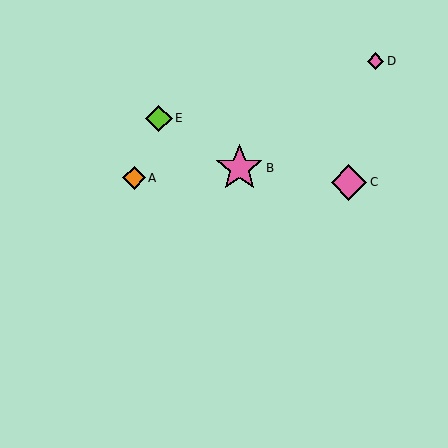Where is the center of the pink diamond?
The center of the pink diamond is at (376, 61).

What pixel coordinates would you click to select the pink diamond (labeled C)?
Click at (349, 182) to select the pink diamond C.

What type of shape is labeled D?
Shape D is a pink diamond.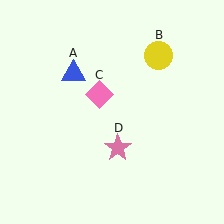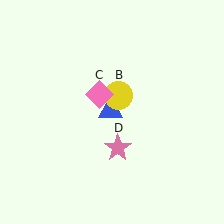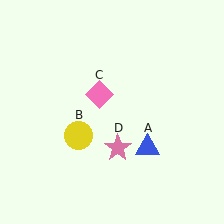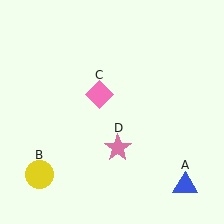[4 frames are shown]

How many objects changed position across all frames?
2 objects changed position: blue triangle (object A), yellow circle (object B).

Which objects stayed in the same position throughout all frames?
Pink diamond (object C) and pink star (object D) remained stationary.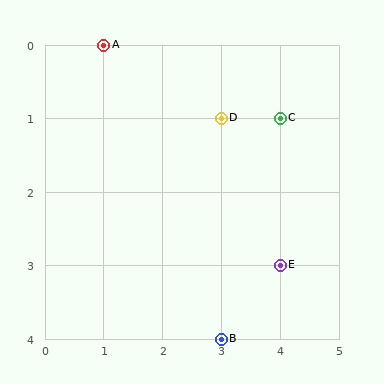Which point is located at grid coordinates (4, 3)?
Point E is at (4, 3).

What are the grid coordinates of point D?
Point D is at grid coordinates (3, 1).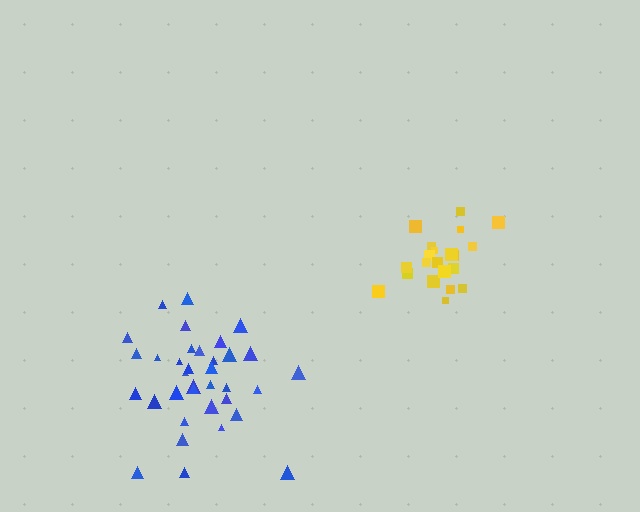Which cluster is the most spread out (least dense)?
Blue.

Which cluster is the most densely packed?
Yellow.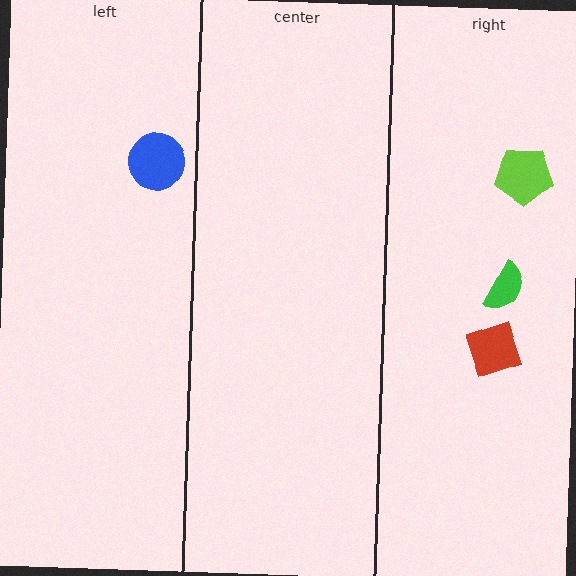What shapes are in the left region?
The blue circle.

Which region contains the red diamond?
The right region.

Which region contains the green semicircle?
The right region.